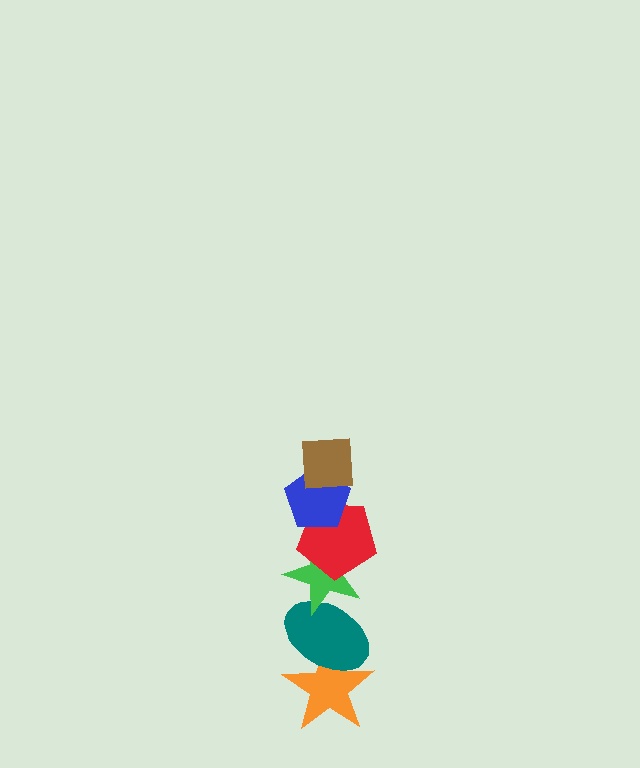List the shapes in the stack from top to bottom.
From top to bottom: the brown square, the blue pentagon, the red pentagon, the green star, the teal ellipse, the orange star.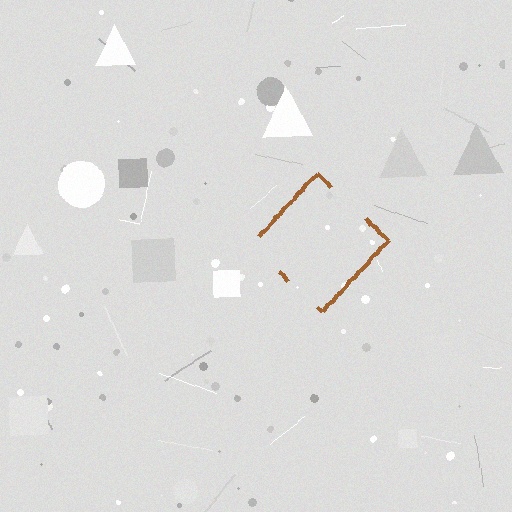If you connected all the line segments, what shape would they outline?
They would outline a diamond.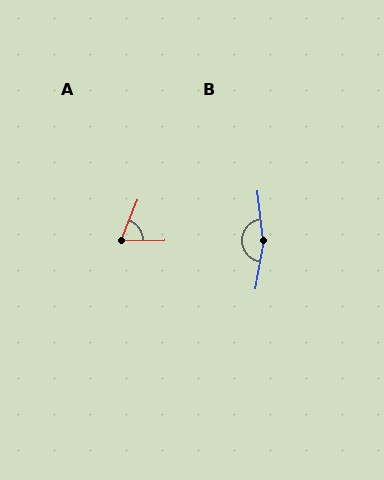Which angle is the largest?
B, at approximately 164 degrees.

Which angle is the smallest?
A, at approximately 67 degrees.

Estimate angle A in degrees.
Approximately 67 degrees.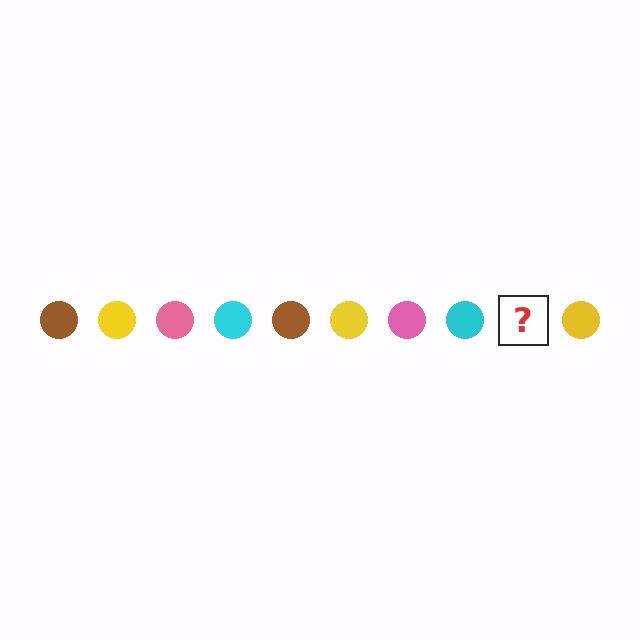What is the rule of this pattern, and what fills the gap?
The rule is that the pattern cycles through brown, yellow, pink, cyan circles. The gap should be filled with a brown circle.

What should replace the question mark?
The question mark should be replaced with a brown circle.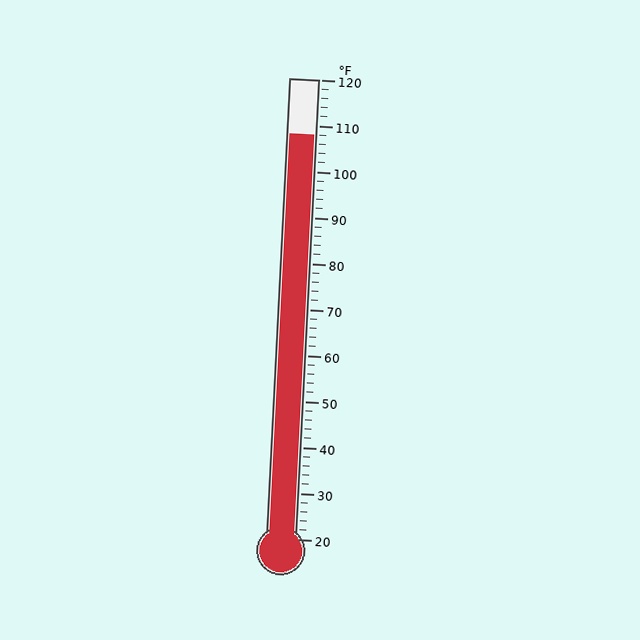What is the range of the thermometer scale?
The thermometer scale ranges from 20°F to 120°F.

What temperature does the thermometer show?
The thermometer shows approximately 108°F.